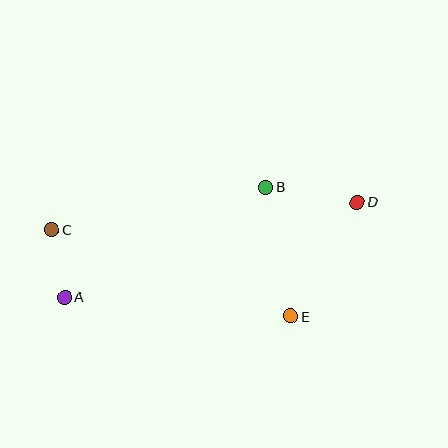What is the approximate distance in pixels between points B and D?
The distance between B and D is approximately 93 pixels.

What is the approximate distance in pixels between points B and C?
The distance between B and C is approximately 218 pixels.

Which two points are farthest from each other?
Points A and D are farthest from each other.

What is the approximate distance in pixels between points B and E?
The distance between B and E is approximately 132 pixels.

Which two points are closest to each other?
Points A and C are closest to each other.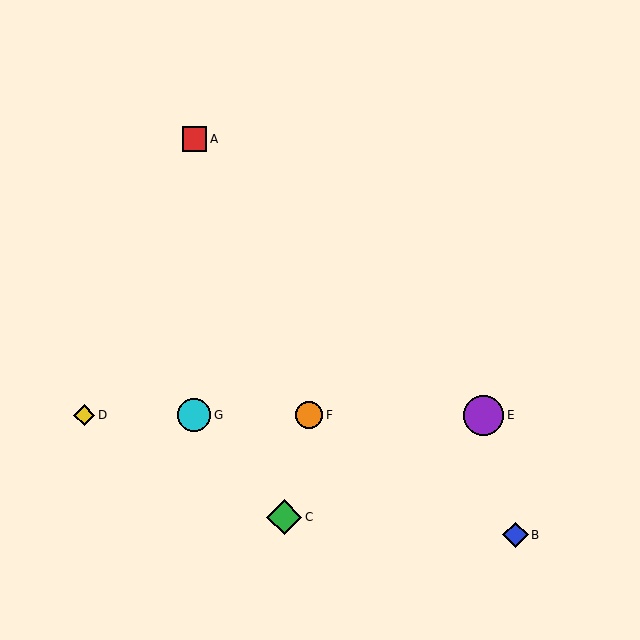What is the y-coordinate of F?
Object F is at y≈415.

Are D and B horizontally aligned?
No, D is at y≈415 and B is at y≈535.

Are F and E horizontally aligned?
Yes, both are at y≈415.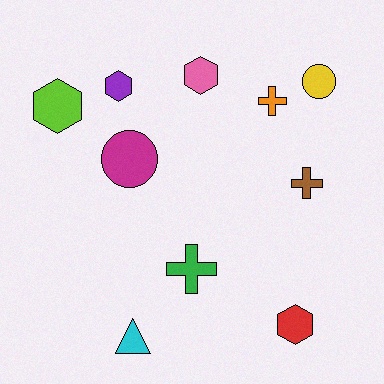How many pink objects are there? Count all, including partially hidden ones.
There is 1 pink object.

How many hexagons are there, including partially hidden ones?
There are 4 hexagons.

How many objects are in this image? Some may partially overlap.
There are 10 objects.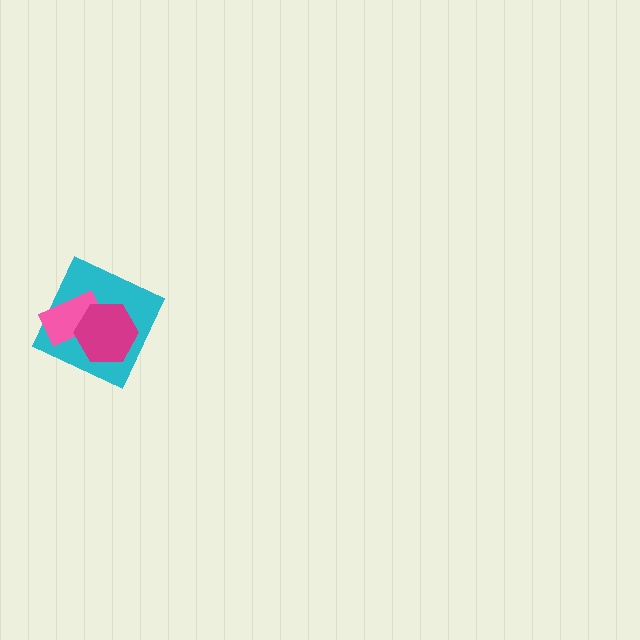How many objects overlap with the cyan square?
2 objects overlap with the cyan square.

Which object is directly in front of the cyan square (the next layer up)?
The pink rectangle is directly in front of the cyan square.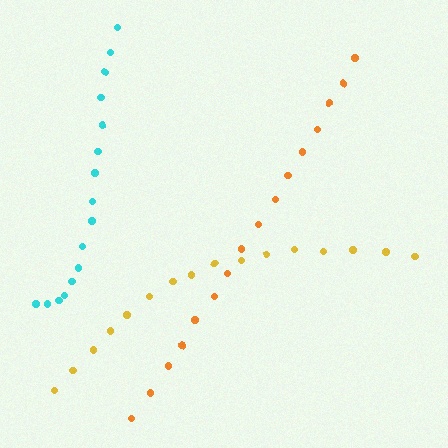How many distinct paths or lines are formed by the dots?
There are 3 distinct paths.